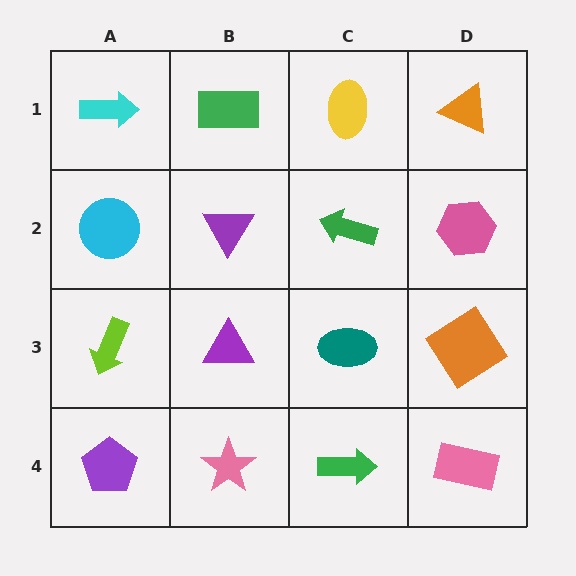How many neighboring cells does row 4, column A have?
2.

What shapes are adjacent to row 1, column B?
A purple triangle (row 2, column B), a cyan arrow (row 1, column A), a yellow ellipse (row 1, column C).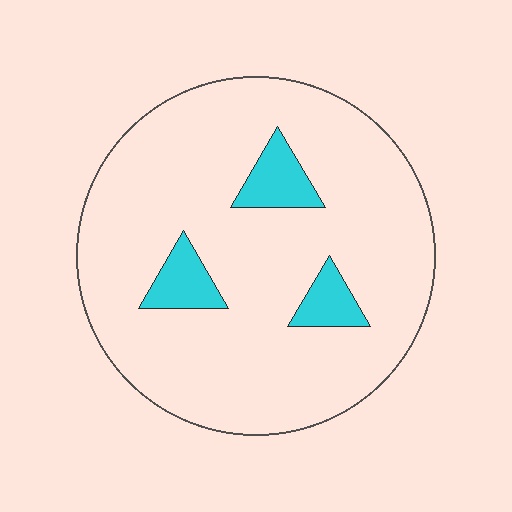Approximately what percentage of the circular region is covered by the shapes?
Approximately 10%.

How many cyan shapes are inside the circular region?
3.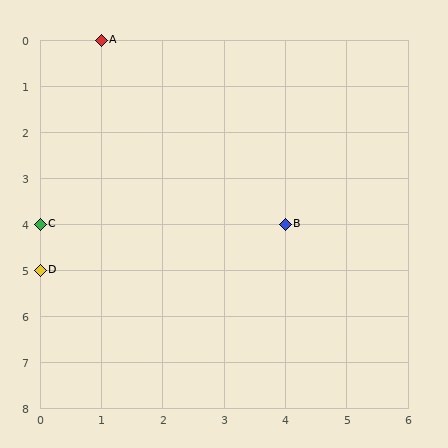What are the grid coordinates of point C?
Point C is at grid coordinates (0, 4).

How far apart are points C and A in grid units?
Points C and A are 1 column and 4 rows apart (about 4.1 grid units diagonally).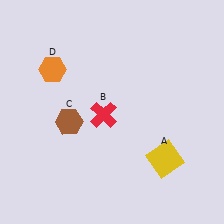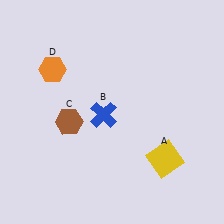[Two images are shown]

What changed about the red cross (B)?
In Image 1, B is red. In Image 2, it changed to blue.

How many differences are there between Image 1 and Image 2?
There is 1 difference between the two images.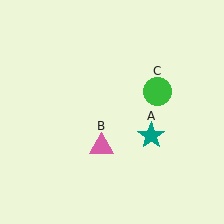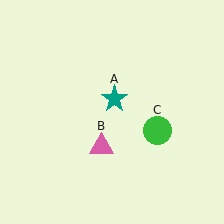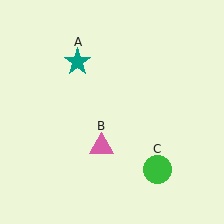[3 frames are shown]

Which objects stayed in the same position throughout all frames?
Pink triangle (object B) remained stationary.